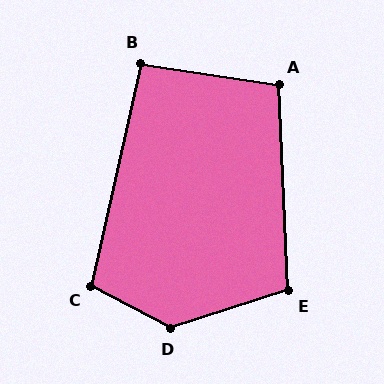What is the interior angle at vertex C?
Approximately 105 degrees (obtuse).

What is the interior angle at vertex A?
Approximately 101 degrees (obtuse).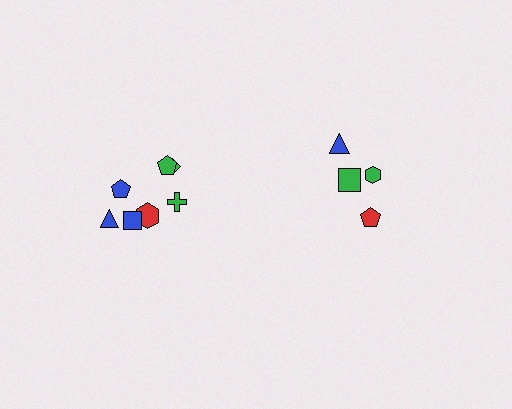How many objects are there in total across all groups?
There are 11 objects.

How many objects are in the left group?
There are 7 objects.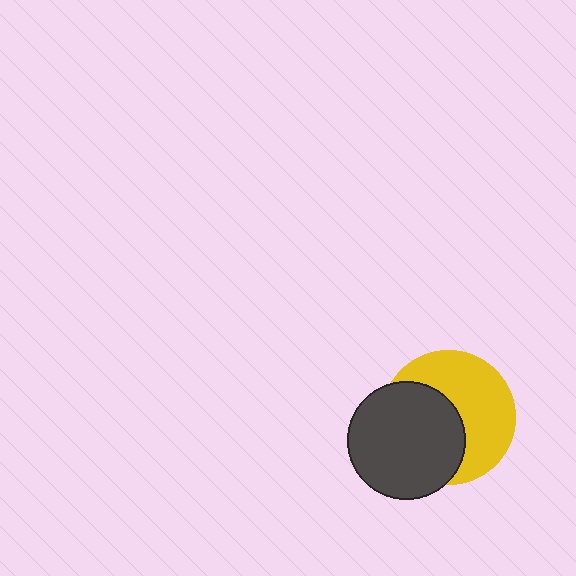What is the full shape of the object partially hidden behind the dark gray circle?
The partially hidden object is a yellow circle.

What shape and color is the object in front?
The object in front is a dark gray circle.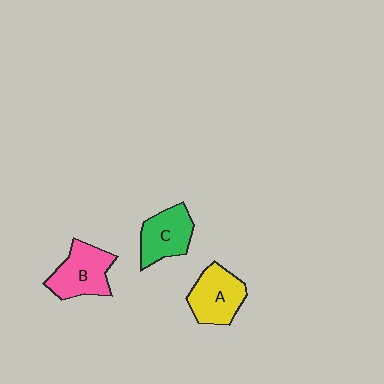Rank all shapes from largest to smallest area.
From largest to smallest: B (pink), A (yellow), C (green).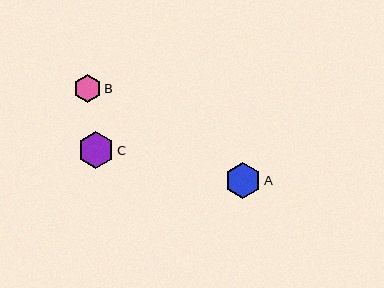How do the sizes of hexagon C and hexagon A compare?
Hexagon C and hexagon A are approximately the same size.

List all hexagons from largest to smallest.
From largest to smallest: C, A, B.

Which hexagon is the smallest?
Hexagon B is the smallest with a size of approximately 28 pixels.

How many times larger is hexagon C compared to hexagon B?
Hexagon C is approximately 1.3 times the size of hexagon B.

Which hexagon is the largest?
Hexagon C is the largest with a size of approximately 36 pixels.